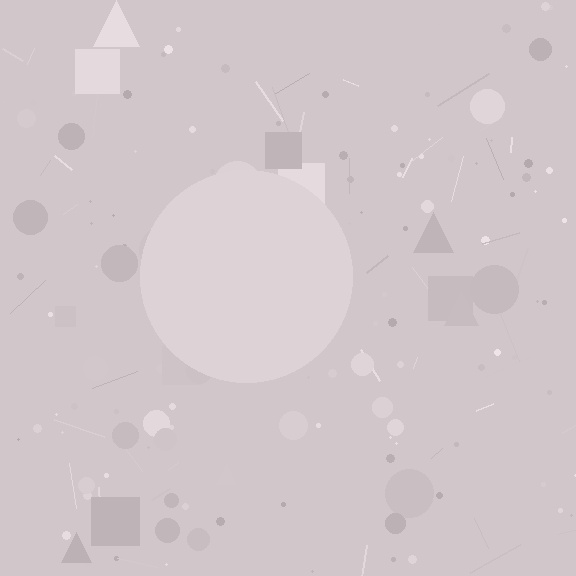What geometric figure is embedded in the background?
A circle is embedded in the background.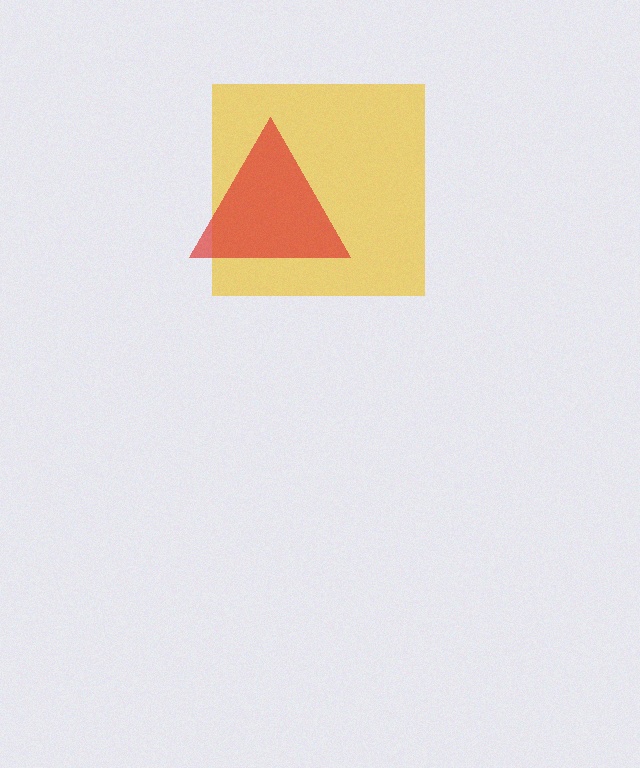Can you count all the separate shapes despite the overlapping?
Yes, there are 2 separate shapes.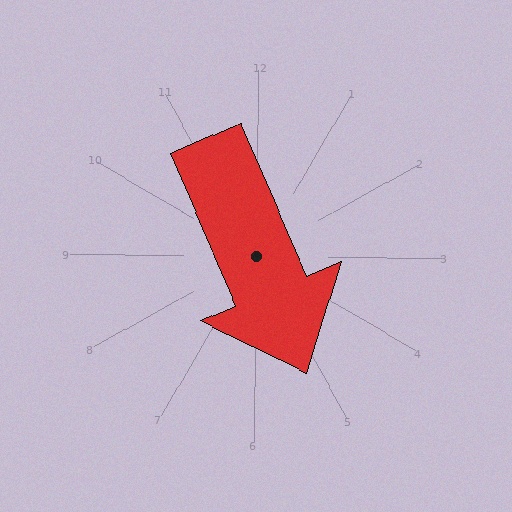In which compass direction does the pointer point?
Southeast.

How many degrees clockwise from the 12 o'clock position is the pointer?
Approximately 156 degrees.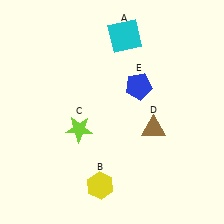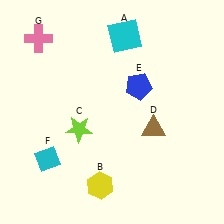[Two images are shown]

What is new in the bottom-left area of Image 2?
A cyan diamond (F) was added in the bottom-left area of Image 2.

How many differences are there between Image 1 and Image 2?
There are 2 differences between the two images.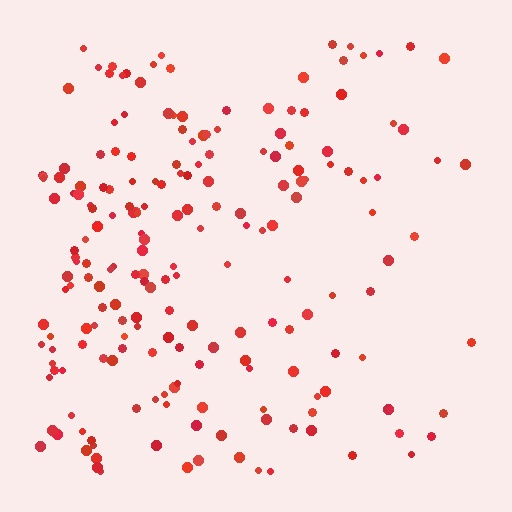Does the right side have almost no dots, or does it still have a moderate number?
Still a moderate number, just noticeably fewer than the left.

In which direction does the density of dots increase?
From right to left, with the left side densest.